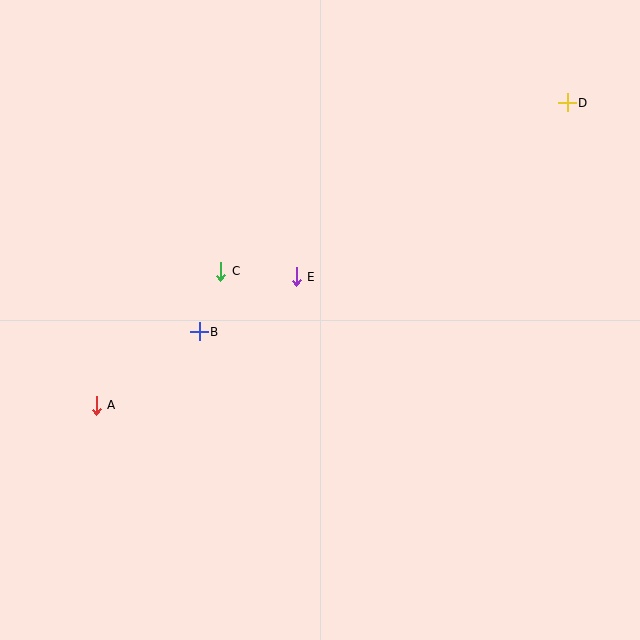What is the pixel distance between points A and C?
The distance between A and C is 183 pixels.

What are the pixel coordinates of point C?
Point C is at (221, 271).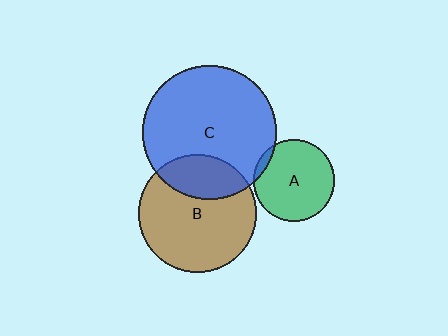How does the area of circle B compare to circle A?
Approximately 2.1 times.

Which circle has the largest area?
Circle C (blue).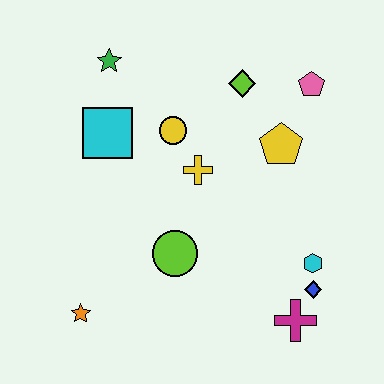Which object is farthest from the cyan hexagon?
The green star is farthest from the cyan hexagon.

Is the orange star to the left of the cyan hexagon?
Yes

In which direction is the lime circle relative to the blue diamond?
The lime circle is to the left of the blue diamond.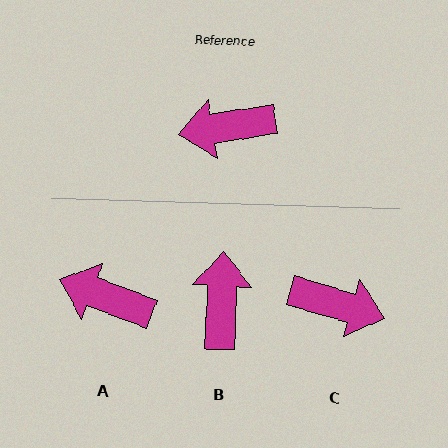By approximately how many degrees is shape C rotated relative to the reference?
Approximately 154 degrees counter-clockwise.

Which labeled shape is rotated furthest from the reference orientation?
C, about 154 degrees away.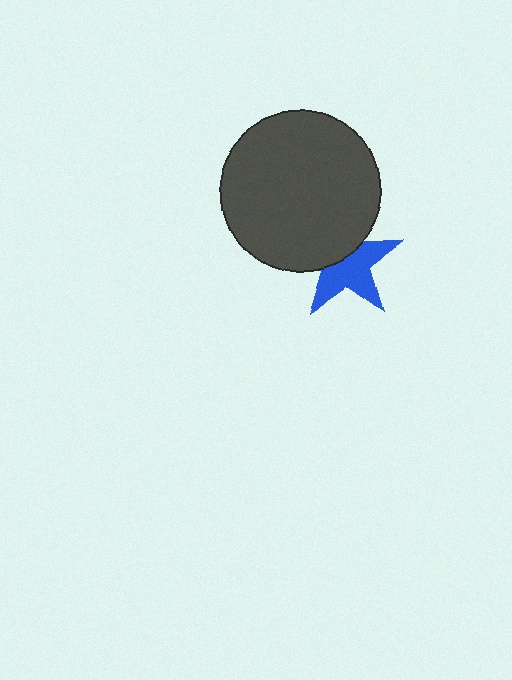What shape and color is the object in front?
The object in front is a dark gray circle.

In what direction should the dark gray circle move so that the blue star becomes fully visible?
The dark gray circle should move up. That is the shortest direction to clear the overlap and leave the blue star fully visible.